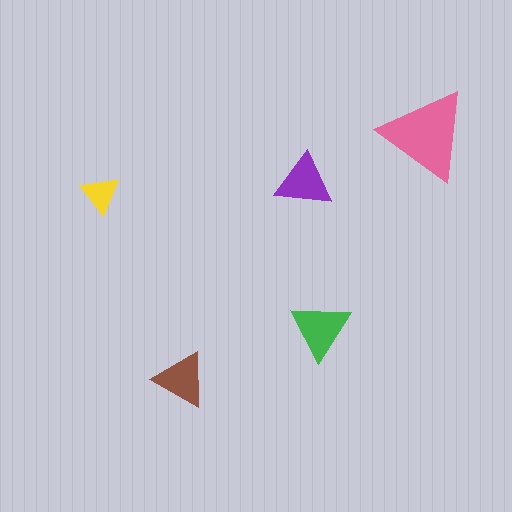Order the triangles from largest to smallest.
the pink one, the green one, the purple one, the brown one, the yellow one.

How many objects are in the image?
There are 5 objects in the image.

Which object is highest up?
The pink triangle is topmost.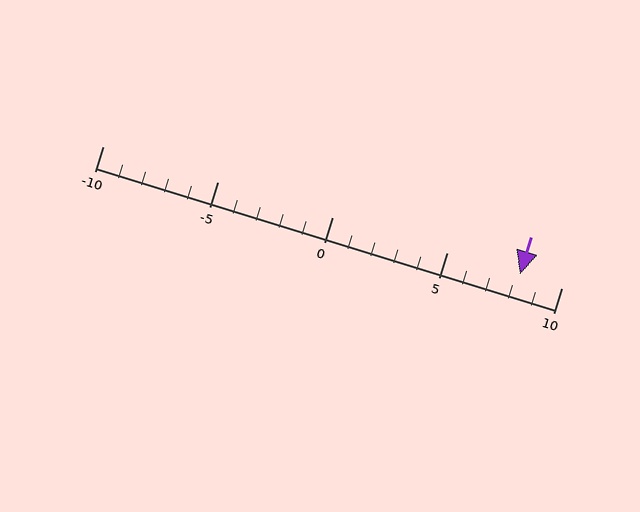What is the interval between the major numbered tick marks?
The major tick marks are spaced 5 units apart.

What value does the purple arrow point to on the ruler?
The purple arrow points to approximately 8.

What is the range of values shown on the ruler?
The ruler shows values from -10 to 10.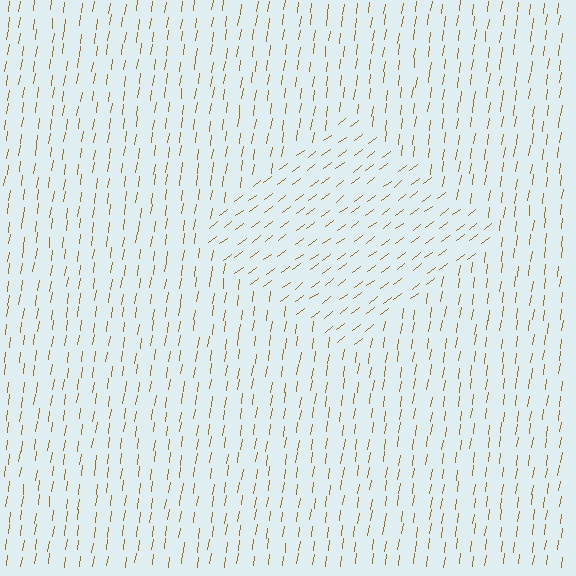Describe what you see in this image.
The image is filled with small brown line segments. A diamond region in the image has lines oriented differently from the surrounding lines, creating a visible texture boundary.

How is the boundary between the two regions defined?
The boundary is defined purely by a change in line orientation (approximately 45 degrees difference). All lines are the same color and thickness.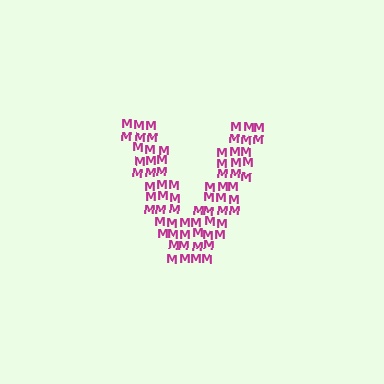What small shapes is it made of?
It is made of small letter M's.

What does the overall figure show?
The overall figure shows the letter V.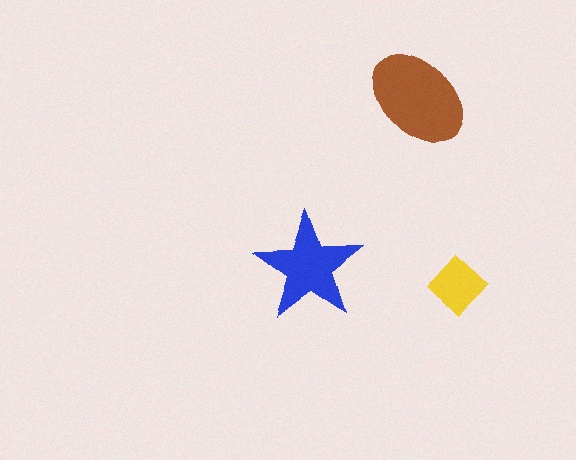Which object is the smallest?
The yellow diamond.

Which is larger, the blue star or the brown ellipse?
The brown ellipse.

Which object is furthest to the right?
The yellow diamond is rightmost.